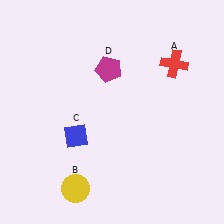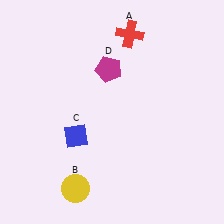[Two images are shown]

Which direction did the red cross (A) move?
The red cross (A) moved left.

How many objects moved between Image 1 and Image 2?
1 object moved between the two images.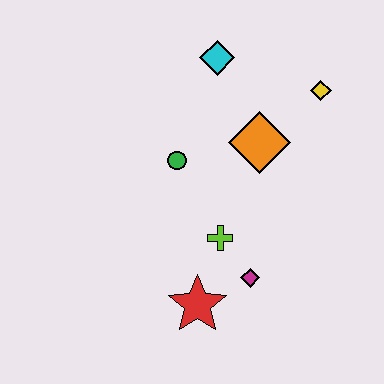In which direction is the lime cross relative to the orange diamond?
The lime cross is below the orange diamond.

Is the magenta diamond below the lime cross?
Yes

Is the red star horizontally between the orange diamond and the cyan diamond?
No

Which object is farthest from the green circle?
The yellow diamond is farthest from the green circle.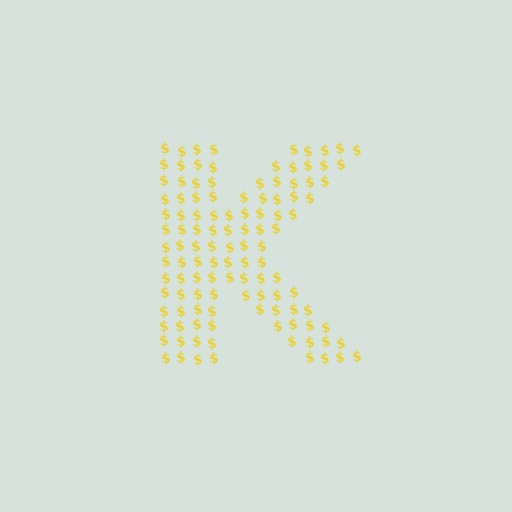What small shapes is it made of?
It is made of small dollar signs.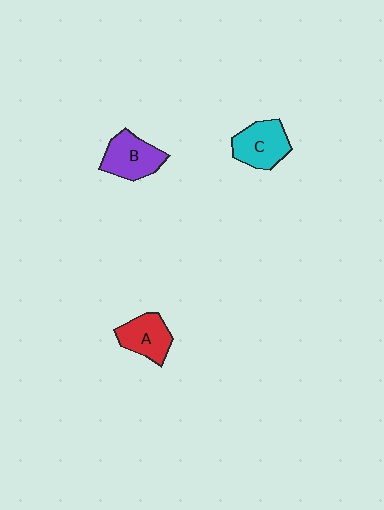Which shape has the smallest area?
Shape A (red).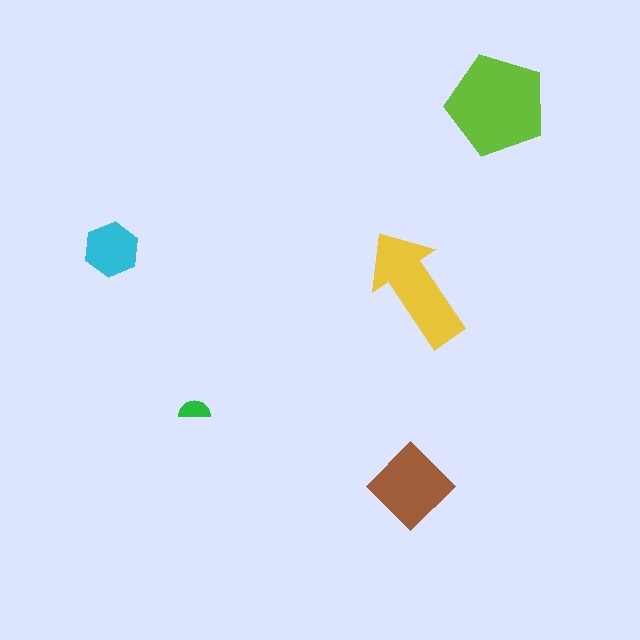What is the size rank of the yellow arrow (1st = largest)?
2nd.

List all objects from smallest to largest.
The green semicircle, the cyan hexagon, the brown diamond, the yellow arrow, the lime pentagon.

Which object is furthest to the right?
The lime pentagon is rightmost.